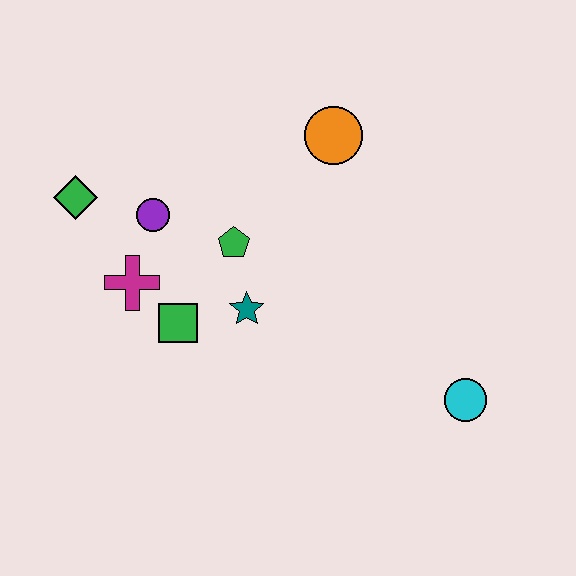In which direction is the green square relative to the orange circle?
The green square is below the orange circle.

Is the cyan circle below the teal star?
Yes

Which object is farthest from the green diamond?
The cyan circle is farthest from the green diamond.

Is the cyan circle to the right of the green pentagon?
Yes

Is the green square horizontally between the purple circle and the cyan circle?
Yes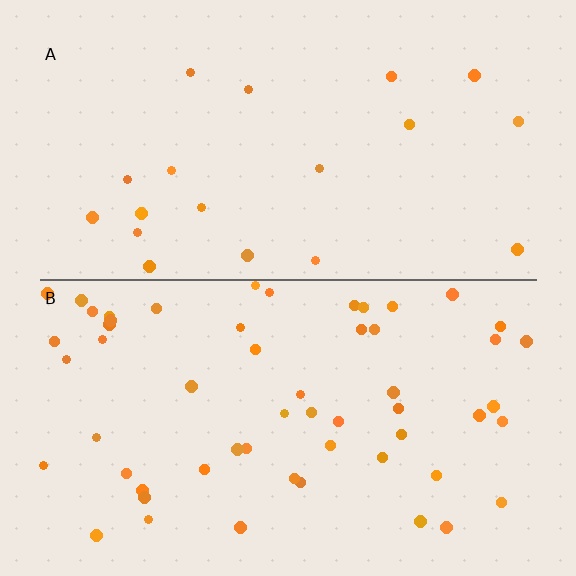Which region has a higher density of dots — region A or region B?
B (the bottom).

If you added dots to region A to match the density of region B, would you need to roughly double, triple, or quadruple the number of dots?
Approximately triple.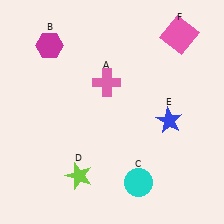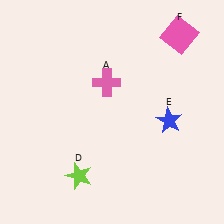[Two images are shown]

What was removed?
The magenta hexagon (B), the cyan circle (C) were removed in Image 2.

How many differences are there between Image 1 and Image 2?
There are 2 differences between the two images.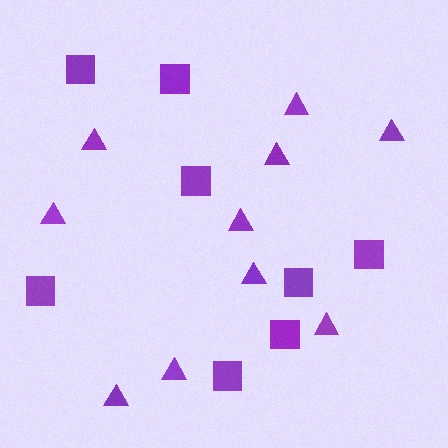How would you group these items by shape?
There are 2 groups: one group of squares (8) and one group of triangles (10).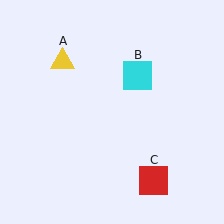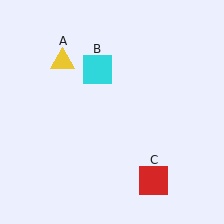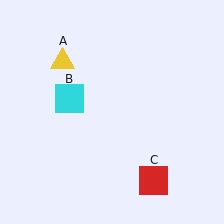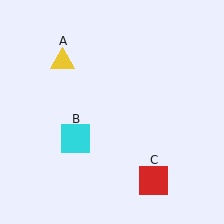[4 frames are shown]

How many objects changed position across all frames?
1 object changed position: cyan square (object B).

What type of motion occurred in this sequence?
The cyan square (object B) rotated counterclockwise around the center of the scene.